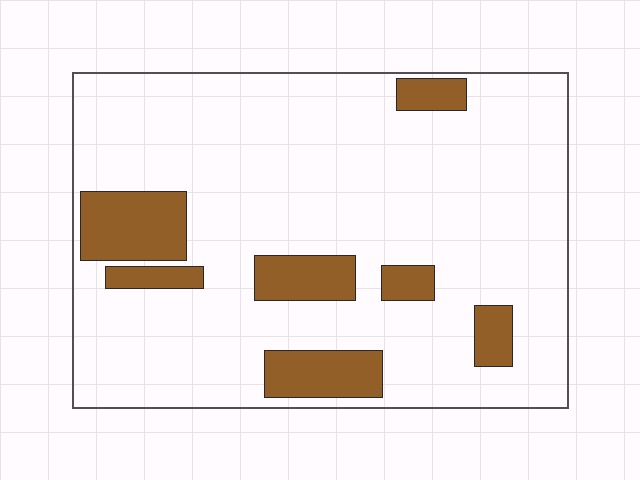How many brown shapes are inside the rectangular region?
7.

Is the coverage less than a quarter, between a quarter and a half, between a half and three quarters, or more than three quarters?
Less than a quarter.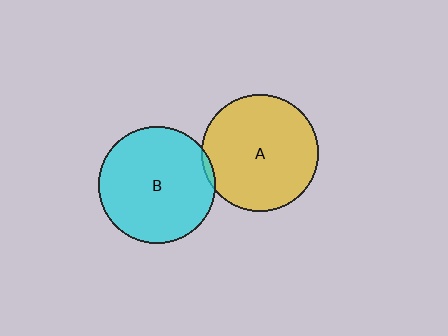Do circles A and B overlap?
Yes.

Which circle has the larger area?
Circle A (yellow).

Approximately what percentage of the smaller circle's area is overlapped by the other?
Approximately 5%.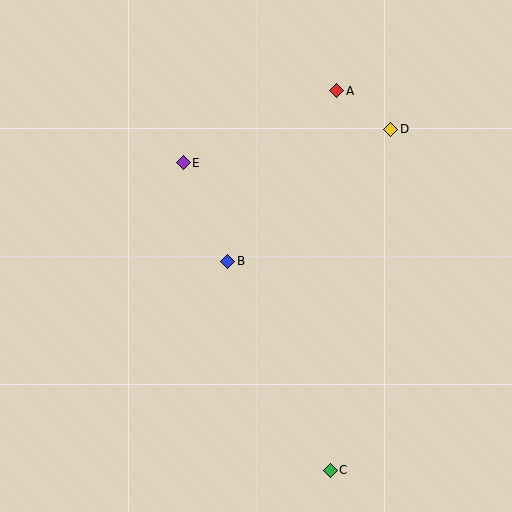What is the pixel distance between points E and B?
The distance between E and B is 108 pixels.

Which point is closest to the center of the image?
Point B at (228, 261) is closest to the center.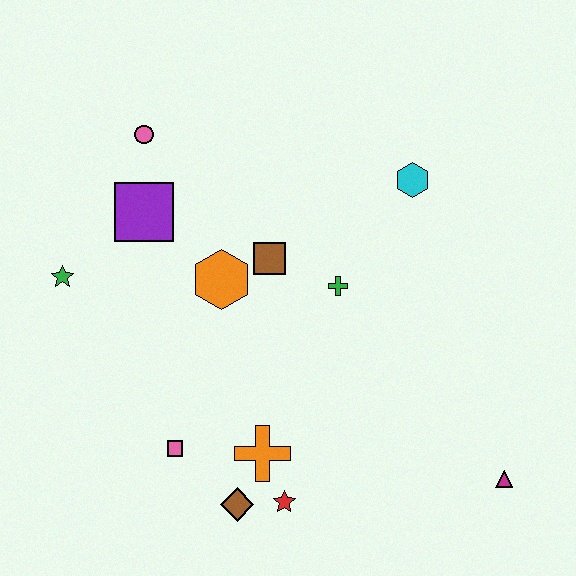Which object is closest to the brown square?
The orange hexagon is closest to the brown square.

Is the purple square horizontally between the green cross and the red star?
No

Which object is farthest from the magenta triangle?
The pink circle is farthest from the magenta triangle.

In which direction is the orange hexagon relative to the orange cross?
The orange hexagon is above the orange cross.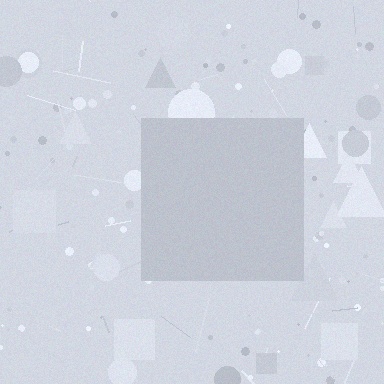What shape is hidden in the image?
A square is hidden in the image.